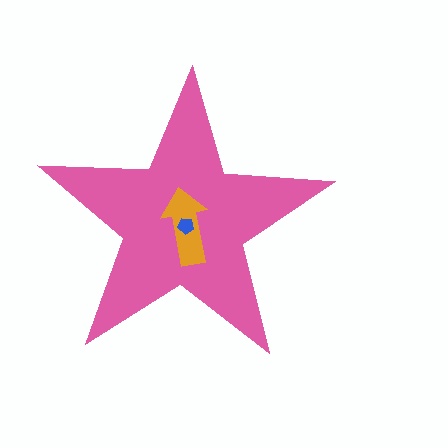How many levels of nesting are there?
3.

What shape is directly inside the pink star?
The orange arrow.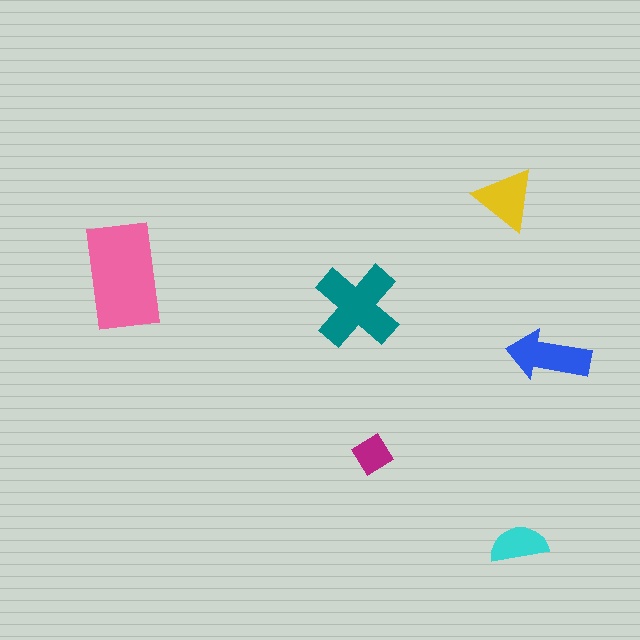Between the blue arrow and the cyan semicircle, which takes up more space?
The blue arrow.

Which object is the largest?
The pink rectangle.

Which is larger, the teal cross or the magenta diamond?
The teal cross.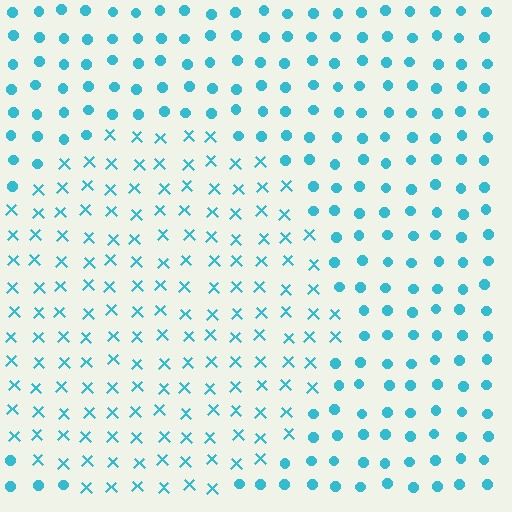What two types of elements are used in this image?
The image uses X marks inside the circle region and circles outside it.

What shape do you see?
I see a circle.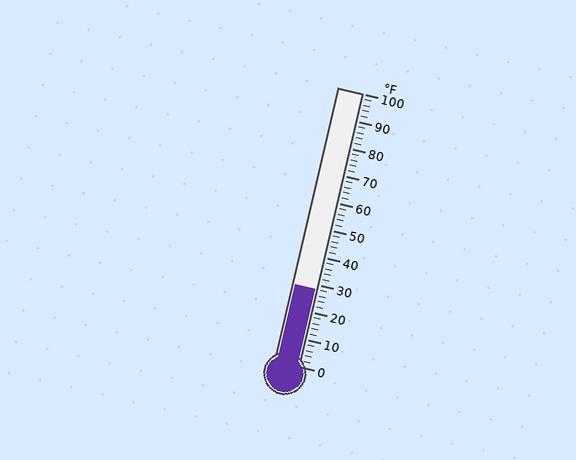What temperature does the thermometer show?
The thermometer shows approximately 28°F.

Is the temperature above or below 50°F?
The temperature is below 50°F.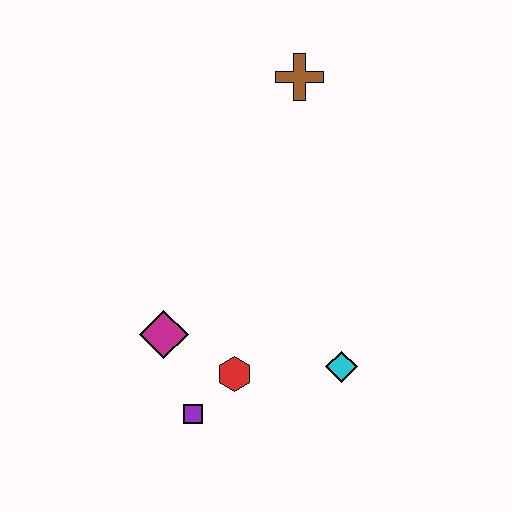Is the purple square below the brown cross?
Yes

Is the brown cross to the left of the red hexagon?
No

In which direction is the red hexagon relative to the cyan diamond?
The red hexagon is to the left of the cyan diamond.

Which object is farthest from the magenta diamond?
The brown cross is farthest from the magenta diamond.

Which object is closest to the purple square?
The red hexagon is closest to the purple square.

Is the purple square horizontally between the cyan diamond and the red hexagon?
No